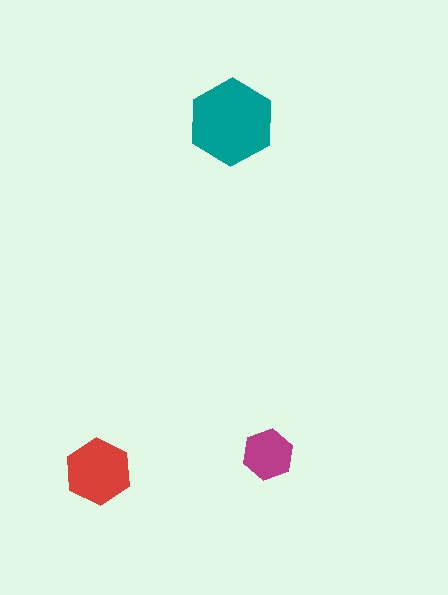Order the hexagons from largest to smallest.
the teal one, the red one, the magenta one.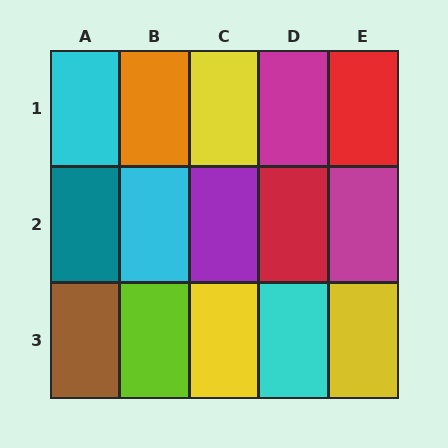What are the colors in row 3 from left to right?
Brown, lime, yellow, cyan, yellow.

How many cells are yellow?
3 cells are yellow.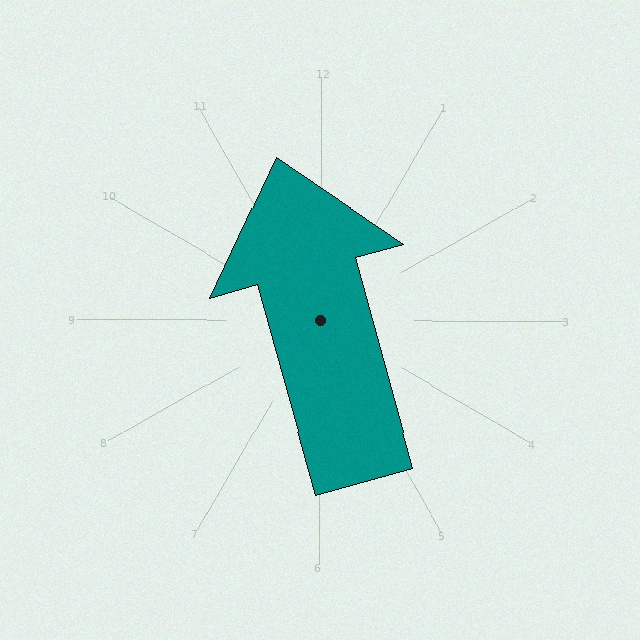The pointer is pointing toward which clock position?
Roughly 11 o'clock.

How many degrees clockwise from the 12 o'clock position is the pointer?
Approximately 345 degrees.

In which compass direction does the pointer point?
North.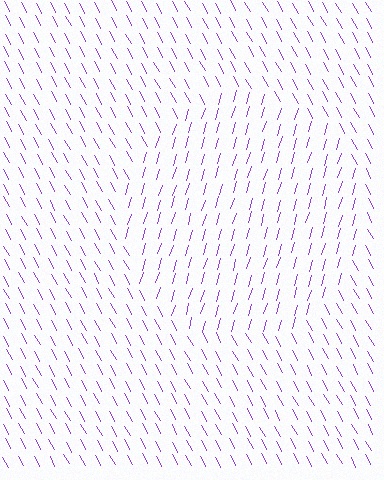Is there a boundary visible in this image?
Yes, there is a texture boundary formed by a change in line orientation.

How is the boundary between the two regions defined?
The boundary is defined purely by a change in line orientation (approximately 45 degrees difference). All lines are the same color and thickness.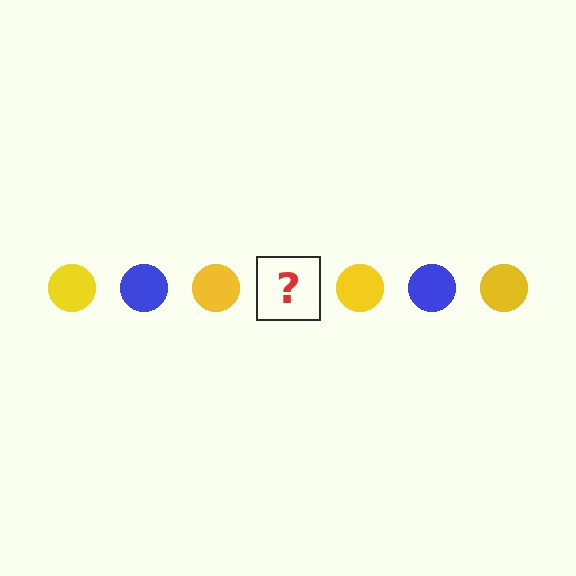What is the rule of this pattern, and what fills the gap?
The rule is that the pattern cycles through yellow, blue circles. The gap should be filled with a blue circle.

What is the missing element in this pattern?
The missing element is a blue circle.